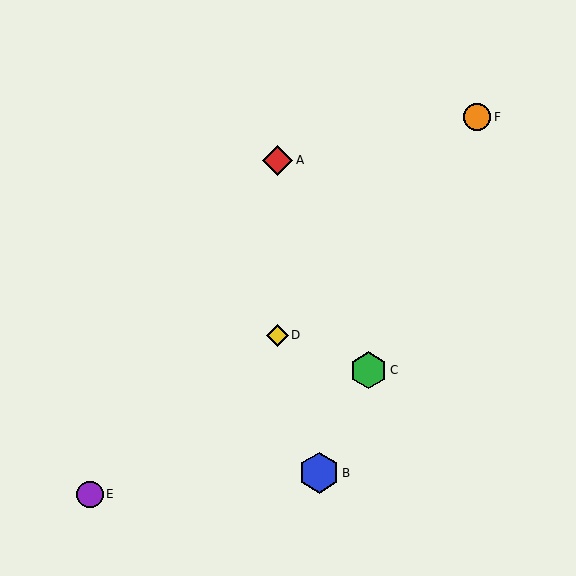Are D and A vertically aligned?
Yes, both are at x≈278.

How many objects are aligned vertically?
2 objects (A, D) are aligned vertically.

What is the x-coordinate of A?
Object A is at x≈278.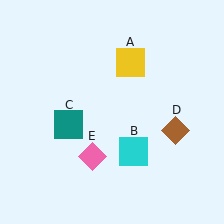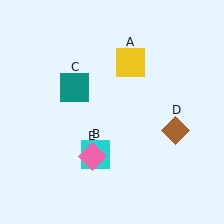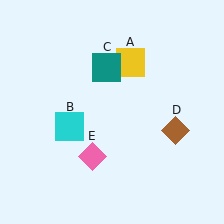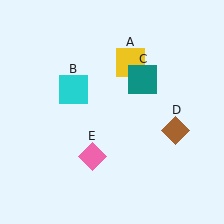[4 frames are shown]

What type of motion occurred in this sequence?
The cyan square (object B), teal square (object C) rotated clockwise around the center of the scene.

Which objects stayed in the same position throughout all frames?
Yellow square (object A) and brown diamond (object D) and pink diamond (object E) remained stationary.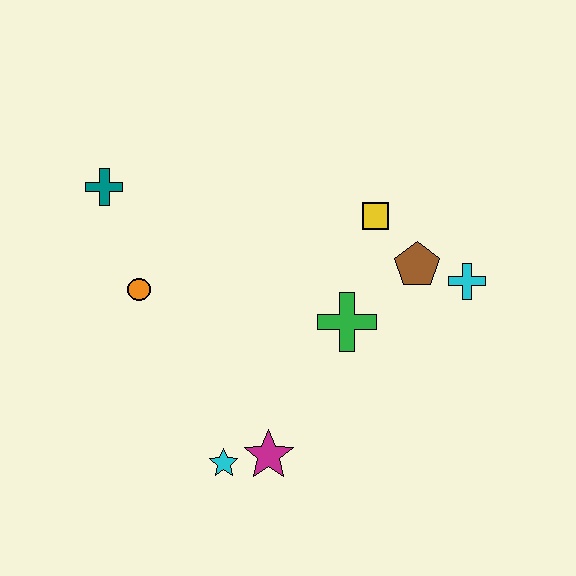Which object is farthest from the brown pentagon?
The teal cross is farthest from the brown pentagon.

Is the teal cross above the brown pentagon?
Yes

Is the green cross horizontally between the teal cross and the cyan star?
No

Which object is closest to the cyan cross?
The brown pentagon is closest to the cyan cross.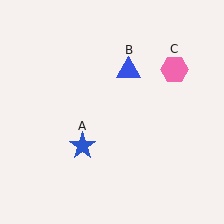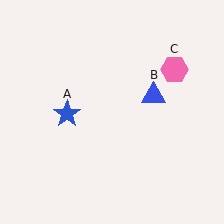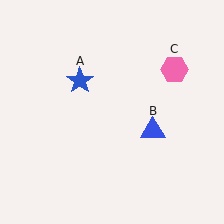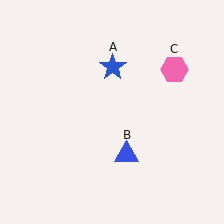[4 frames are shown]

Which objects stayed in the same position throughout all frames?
Pink hexagon (object C) remained stationary.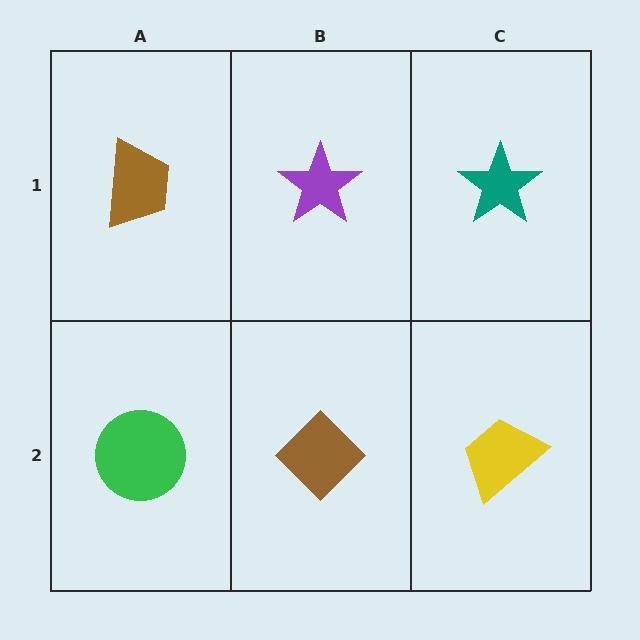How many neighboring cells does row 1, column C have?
2.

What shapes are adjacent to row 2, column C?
A teal star (row 1, column C), a brown diamond (row 2, column B).